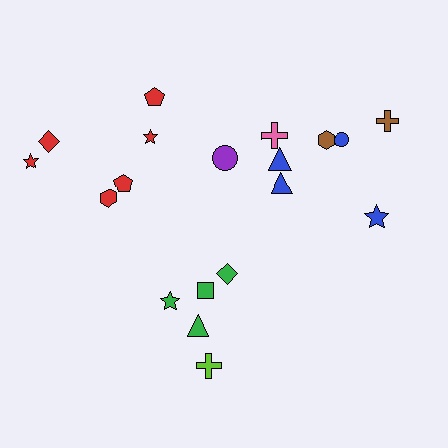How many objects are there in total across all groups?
There are 19 objects.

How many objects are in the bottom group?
There are 5 objects.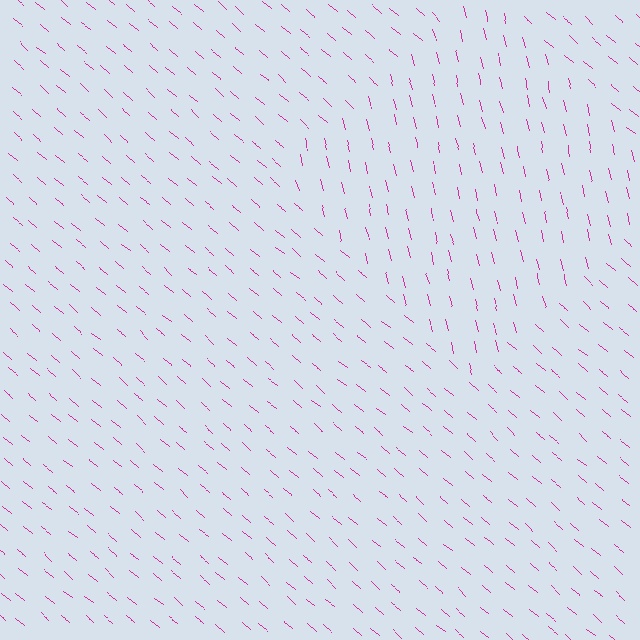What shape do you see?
I see a diamond.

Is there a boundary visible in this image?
Yes, there is a texture boundary formed by a change in line orientation.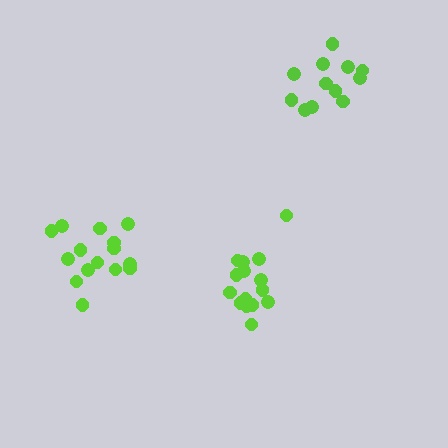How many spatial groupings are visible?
There are 3 spatial groupings.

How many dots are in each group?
Group 1: 15 dots, Group 2: 15 dots, Group 3: 12 dots (42 total).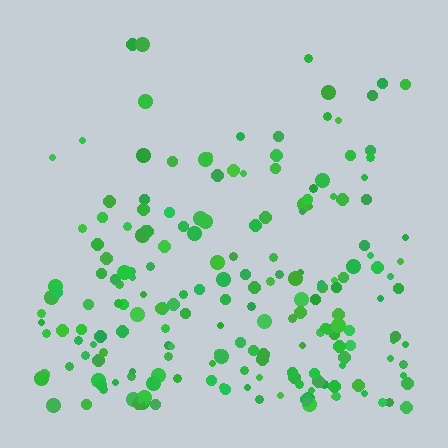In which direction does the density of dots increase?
From top to bottom, with the bottom side densest.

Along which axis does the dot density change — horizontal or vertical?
Vertical.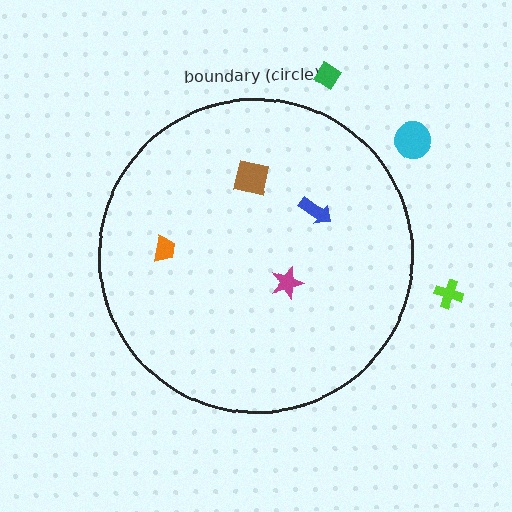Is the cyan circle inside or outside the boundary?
Outside.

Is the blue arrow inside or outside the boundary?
Inside.